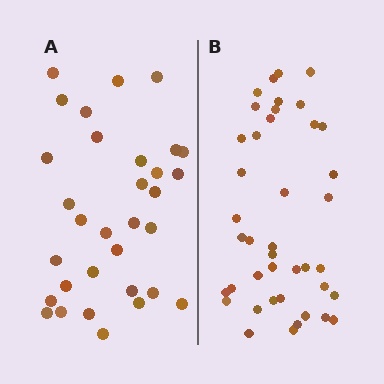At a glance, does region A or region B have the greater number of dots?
Region B (the right region) has more dots.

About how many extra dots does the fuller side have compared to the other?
Region B has roughly 8 or so more dots than region A.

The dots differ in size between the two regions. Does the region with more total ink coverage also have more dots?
No. Region A has more total ink coverage because its dots are larger, but region B actually contains more individual dots. Total area can be misleading — the number of items is what matters here.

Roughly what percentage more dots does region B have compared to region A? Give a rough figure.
About 30% more.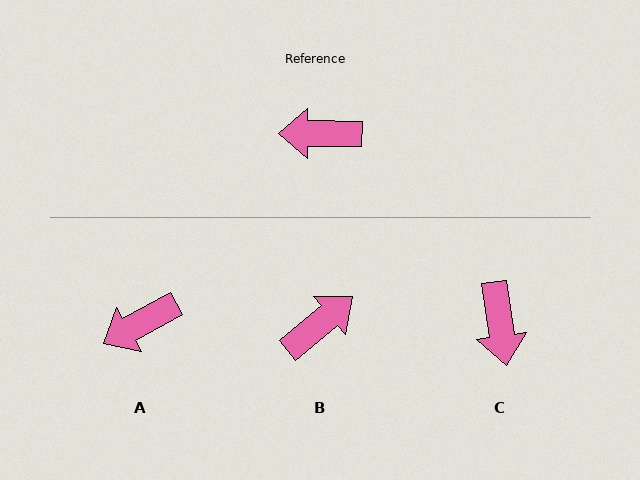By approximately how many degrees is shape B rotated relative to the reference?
Approximately 139 degrees clockwise.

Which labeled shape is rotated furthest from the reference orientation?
B, about 139 degrees away.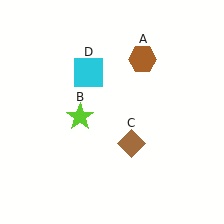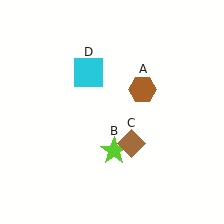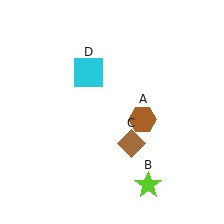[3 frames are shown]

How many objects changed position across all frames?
2 objects changed position: brown hexagon (object A), lime star (object B).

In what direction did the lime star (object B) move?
The lime star (object B) moved down and to the right.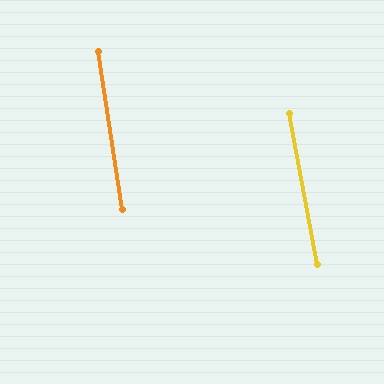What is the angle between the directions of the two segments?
Approximately 2 degrees.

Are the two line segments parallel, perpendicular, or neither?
Parallel — their directions differ by only 2.0°.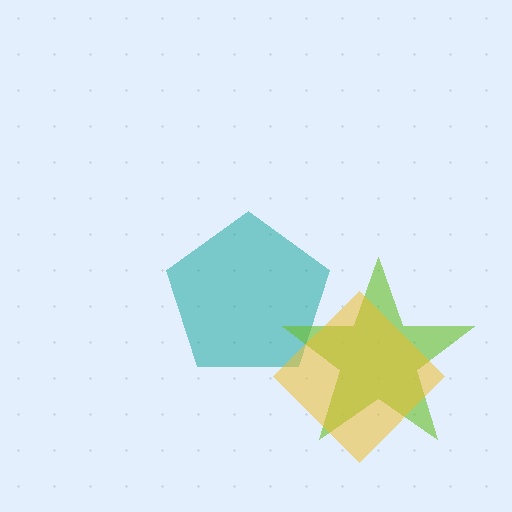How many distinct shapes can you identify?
There are 3 distinct shapes: a teal pentagon, a lime star, a yellow diamond.